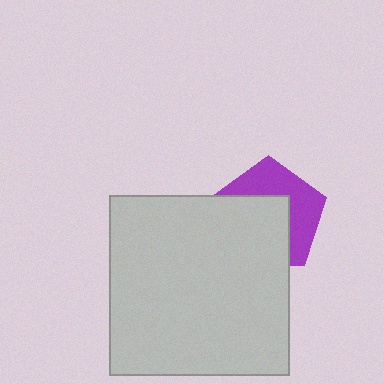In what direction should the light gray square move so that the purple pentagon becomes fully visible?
The light gray square should move toward the lower-left. That is the shortest direction to clear the overlap and leave the purple pentagon fully visible.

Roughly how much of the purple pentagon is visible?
About half of it is visible (roughly 46%).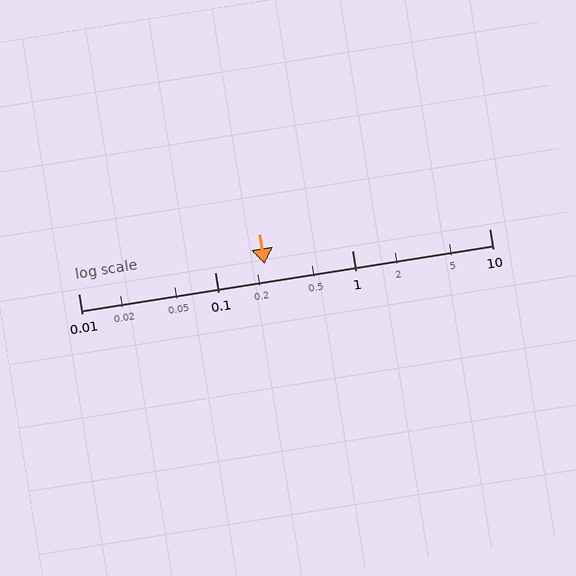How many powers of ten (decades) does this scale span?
The scale spans 3 decades, from 0.01 to 10.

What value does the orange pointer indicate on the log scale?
The pointer indicates approximately 0.23.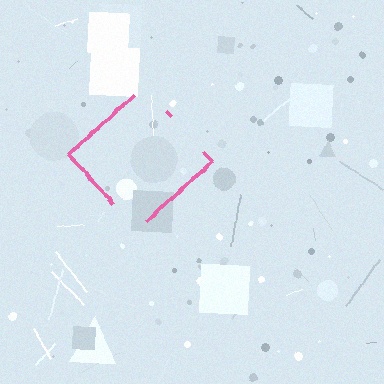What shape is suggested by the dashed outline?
The dashed outline suggests a diamond.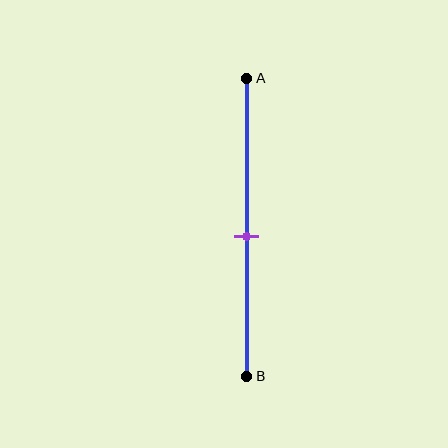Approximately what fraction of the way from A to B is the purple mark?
The purple mark is approximately 55% of the way from A to B.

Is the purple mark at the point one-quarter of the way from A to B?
No, the mark is at about 55% from A, not at the 25% one-quarter point.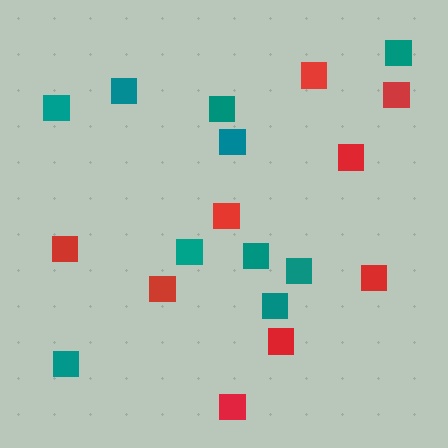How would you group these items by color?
There are 2 groups: one group of red squares (9) and one group of teal squares (10).